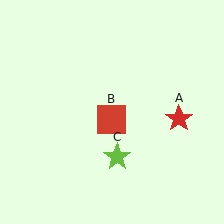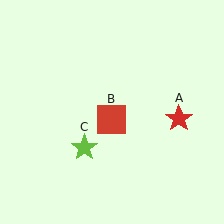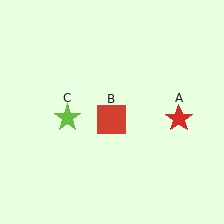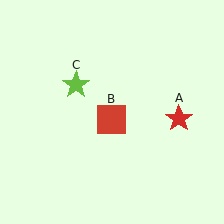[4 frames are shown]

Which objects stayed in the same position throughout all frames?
Red star (object A) and red square (object B) remained stationary.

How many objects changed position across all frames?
1 object changed position: lime star (object C).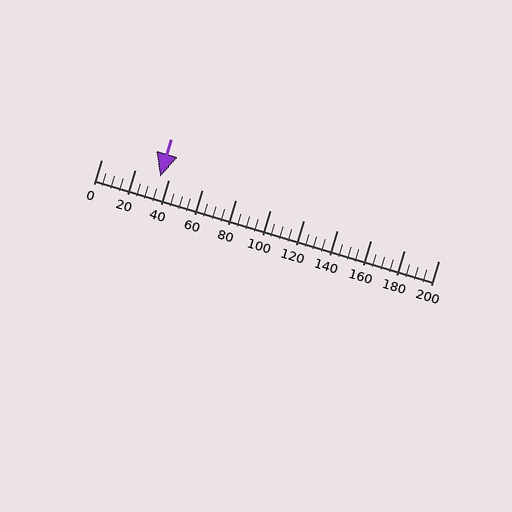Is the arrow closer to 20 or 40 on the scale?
The arrow is closer to 40.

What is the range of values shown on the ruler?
The ruler shows values from 0 to 200.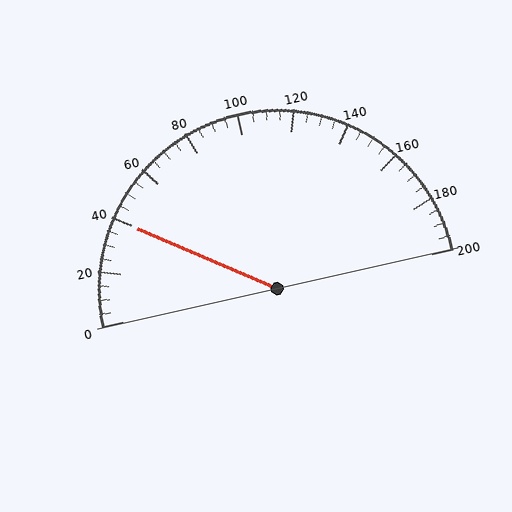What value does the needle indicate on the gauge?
The needle indicates approximately 40.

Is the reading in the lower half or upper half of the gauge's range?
The reading is in the lower half of the range (0 to 200).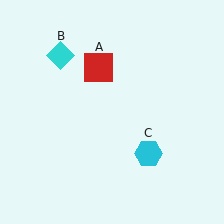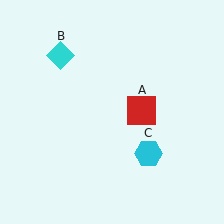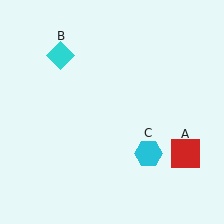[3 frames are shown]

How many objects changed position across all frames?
1 object changed position: red square (object A).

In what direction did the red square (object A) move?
The red square (object A) moved down and to the right.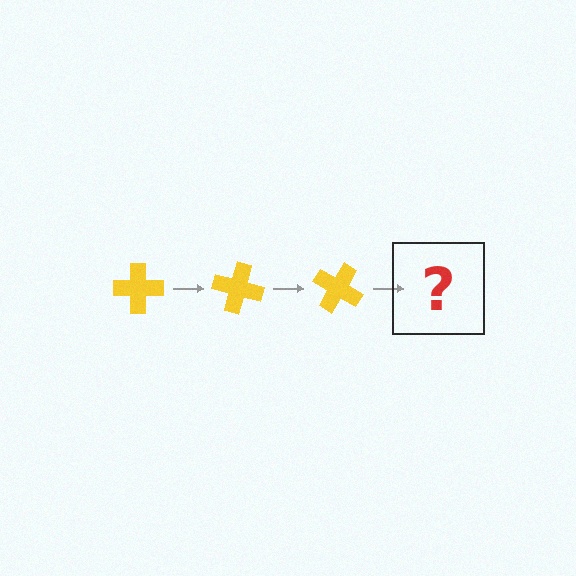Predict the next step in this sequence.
The next step is a yellow cross rotated 45 degrees.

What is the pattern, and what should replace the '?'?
The pattern is that the cross rotates 15 degrees each step. The '?' should be a yellow cross rotated 45 degrees.